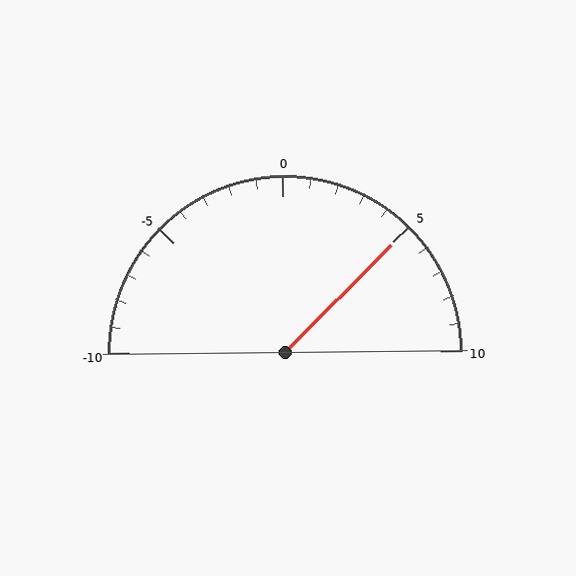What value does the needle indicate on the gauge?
The needle indicates approximately 5.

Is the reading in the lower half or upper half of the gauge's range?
The reading is in the upper half of the range (-10 to 10).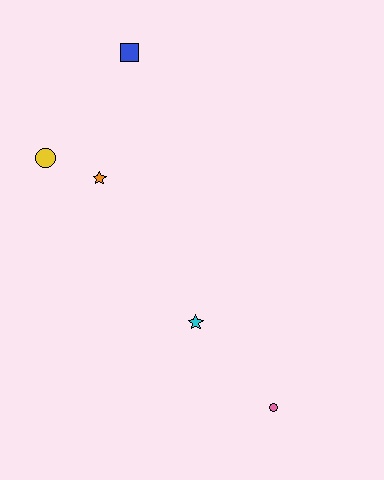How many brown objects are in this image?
There are no brown objects.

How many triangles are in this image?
There are no triangles.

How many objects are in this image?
There are 5 objects.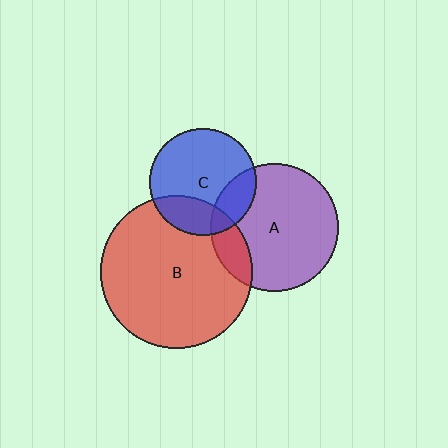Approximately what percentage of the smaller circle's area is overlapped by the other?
Approximately 25%.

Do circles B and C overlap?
Yes.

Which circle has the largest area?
Circle B (red).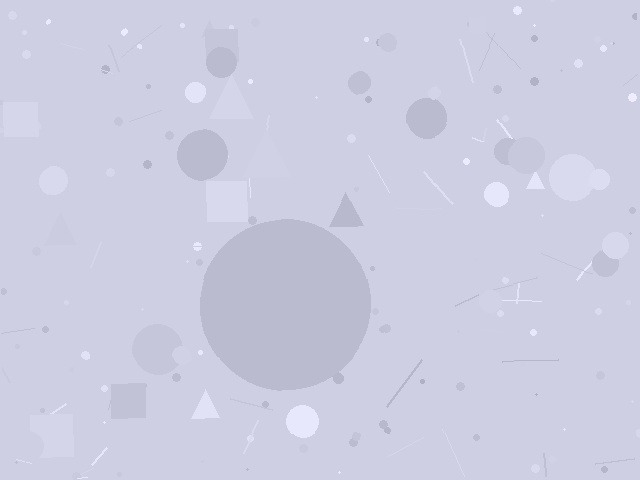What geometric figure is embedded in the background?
A circle is embedded in the background.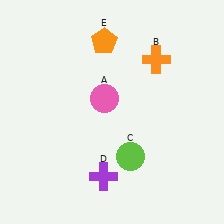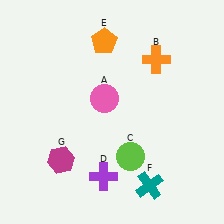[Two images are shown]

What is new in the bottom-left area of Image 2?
A magenta hexagon (G) was added in the bottom-left area of Image 2.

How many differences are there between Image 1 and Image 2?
There are 2 differences between the two images.